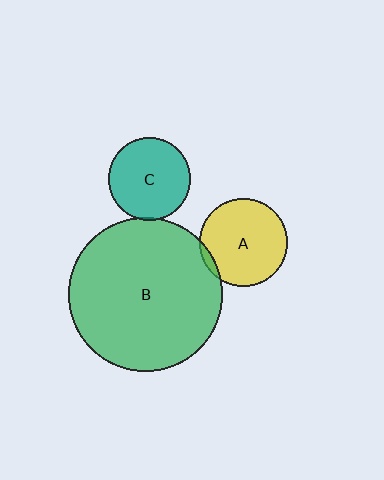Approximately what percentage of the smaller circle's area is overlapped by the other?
Approximately 5%.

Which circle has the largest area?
Circle B (green).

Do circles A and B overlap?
Yes.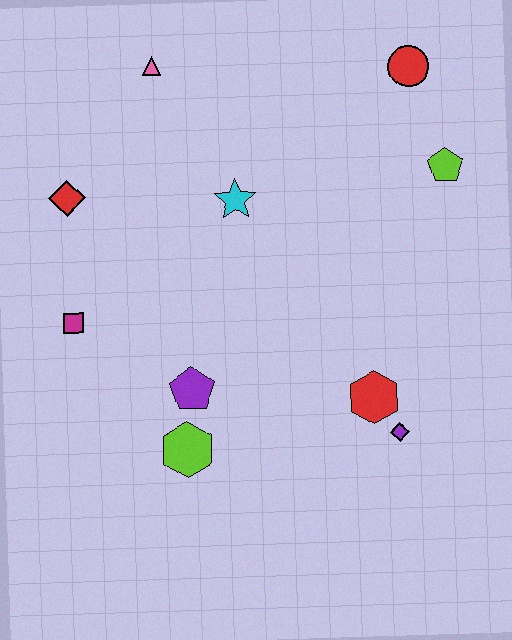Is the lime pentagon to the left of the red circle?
No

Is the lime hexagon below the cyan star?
Yes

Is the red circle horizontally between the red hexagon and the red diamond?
No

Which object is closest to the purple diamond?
The red hexagon is closest to the purple diamond.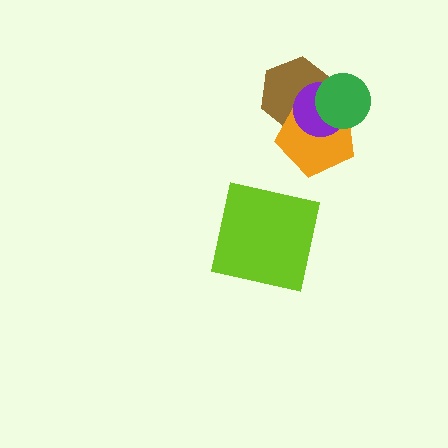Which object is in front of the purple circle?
The green circle is in front of the purple circle.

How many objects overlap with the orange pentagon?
3 objects overlap with the orange pentagon.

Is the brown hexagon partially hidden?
Yes, it is partially covered by another shape.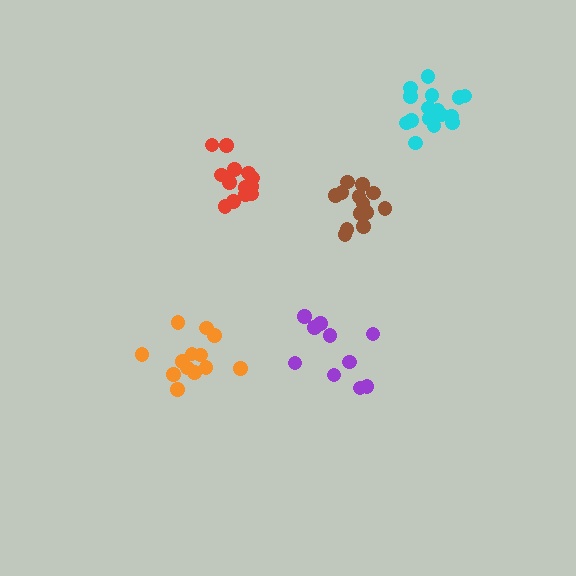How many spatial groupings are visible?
There are 5 spatial groupings.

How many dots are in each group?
Group 1: 11 dots, Group 2: 13 dots, Group 3: 13 dots, Group 4: 17 dots, Group 5: 13 dots (67 total).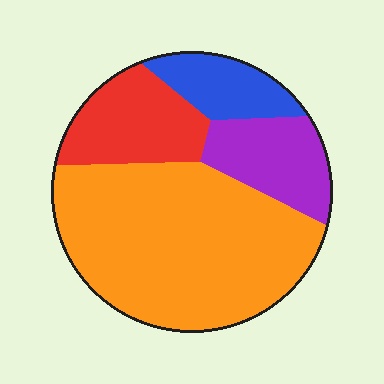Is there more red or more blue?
Red.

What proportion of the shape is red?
Red covers around 15% of the shape.